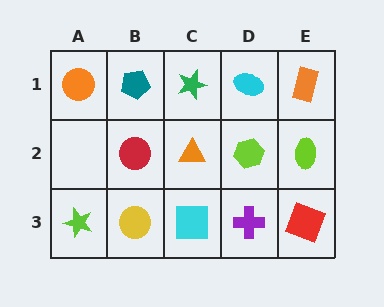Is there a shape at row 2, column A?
No, that cell is empty.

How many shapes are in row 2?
4 shapes.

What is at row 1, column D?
A cyan ellipse.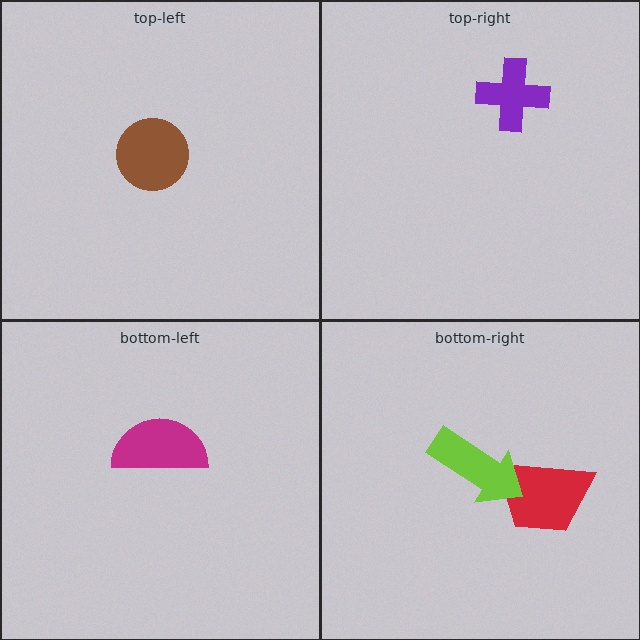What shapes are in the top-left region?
The brown circle.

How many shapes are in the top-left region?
1.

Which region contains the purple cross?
The top-right region.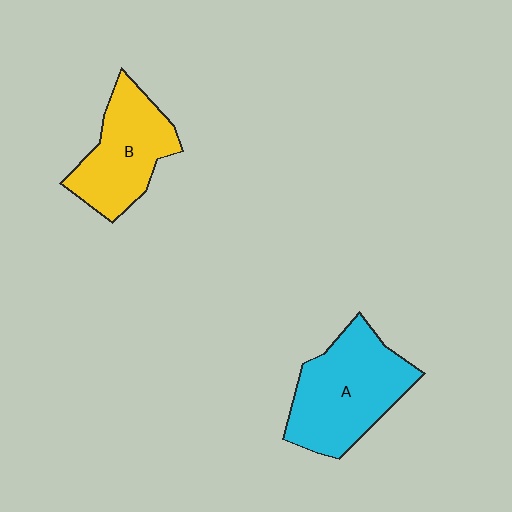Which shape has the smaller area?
Shape B (yellow).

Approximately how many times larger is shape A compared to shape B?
Approximately 1.3 times.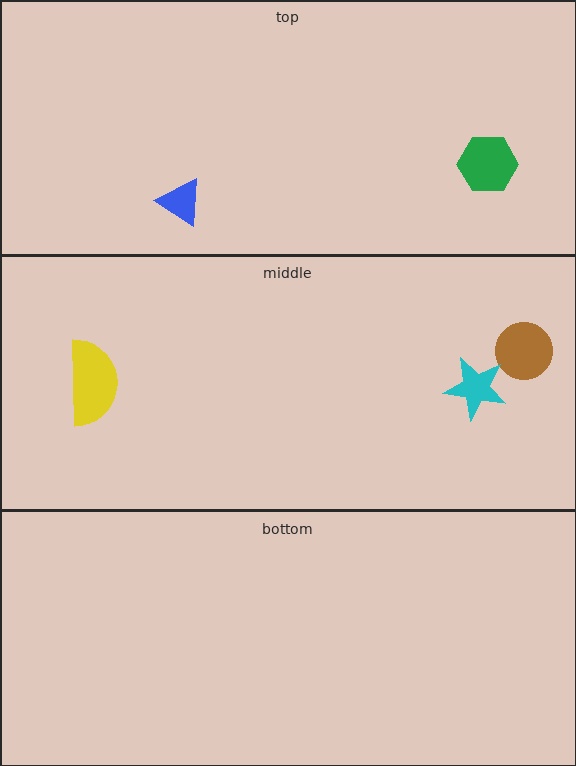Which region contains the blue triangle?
The top region.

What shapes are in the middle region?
The brown circle, the cyan star, the yellow semicircle.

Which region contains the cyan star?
The middle region.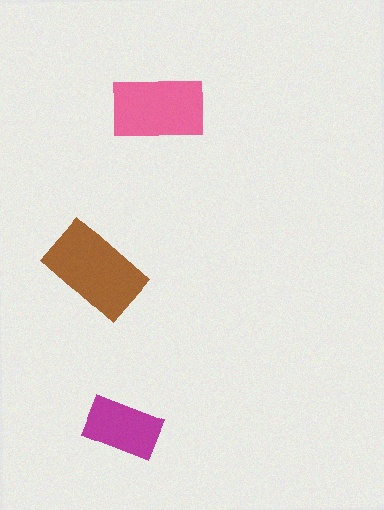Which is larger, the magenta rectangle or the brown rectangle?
The brown one.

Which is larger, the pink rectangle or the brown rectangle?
The brown one.